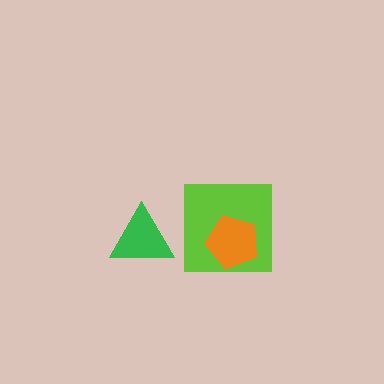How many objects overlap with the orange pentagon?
1 object overlaps with the orange pentagon.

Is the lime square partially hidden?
Yes, it is partially covered by another shape.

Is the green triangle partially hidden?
No, no other shape covers it.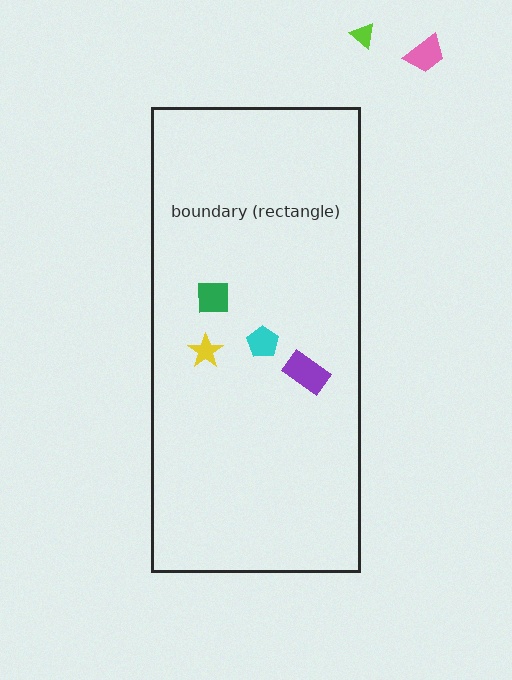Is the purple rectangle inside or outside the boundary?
Inside.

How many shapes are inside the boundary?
4 inside, 2 outside.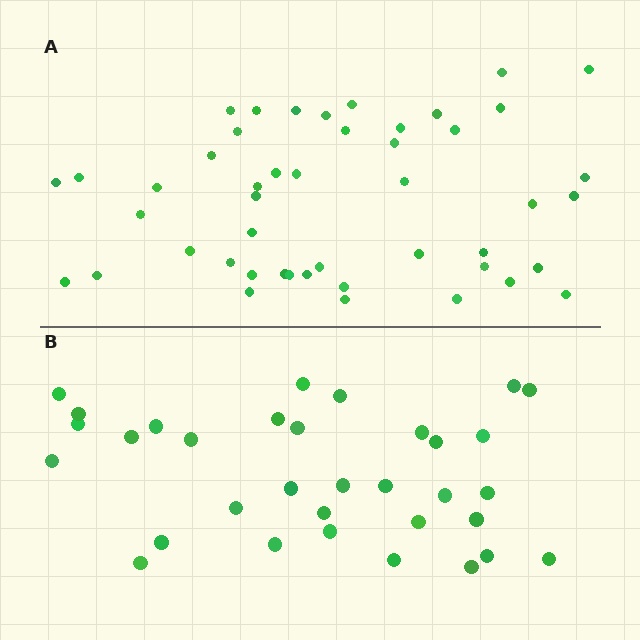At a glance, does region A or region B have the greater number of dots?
Region A (the top region) has more dots.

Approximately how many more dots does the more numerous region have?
Region A has approximately 15 more dots than region B.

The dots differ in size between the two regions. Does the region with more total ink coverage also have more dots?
No. Region B has more total ink coverage because its dots are larger, but region A actually contains more individual dots. Total area can be misleading — the number of items is what matters here.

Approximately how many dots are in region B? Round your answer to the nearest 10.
About 30 dots. (The exact count is 33, which rounds to 30.)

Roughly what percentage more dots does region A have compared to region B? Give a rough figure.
About 40% more.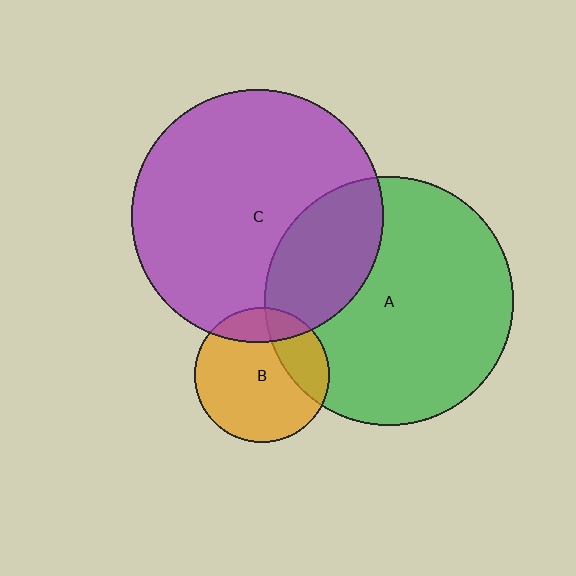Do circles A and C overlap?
Yes.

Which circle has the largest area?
Circle C (purple).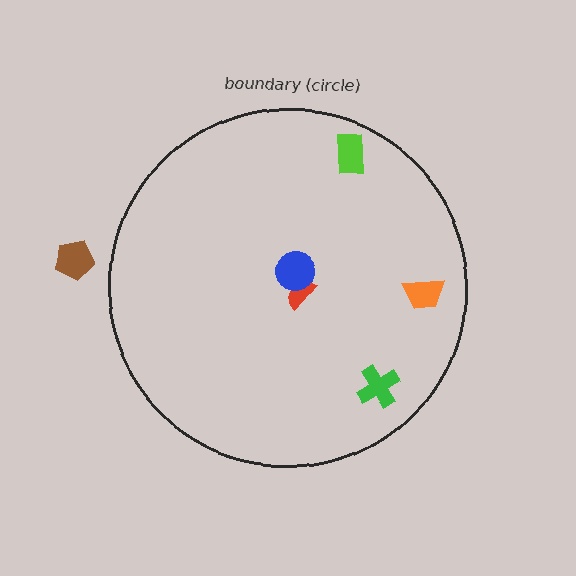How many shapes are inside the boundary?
5 inside, 1 outside.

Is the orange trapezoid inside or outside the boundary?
Inside.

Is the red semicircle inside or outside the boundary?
Inside.